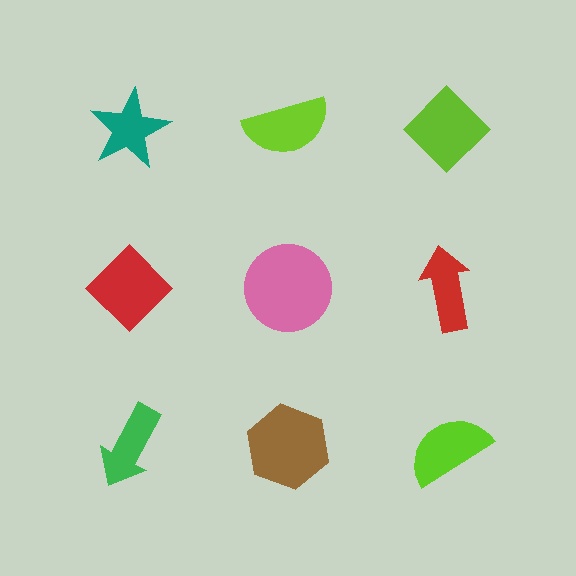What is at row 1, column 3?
A lime diamond.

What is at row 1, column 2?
A lime semicircle.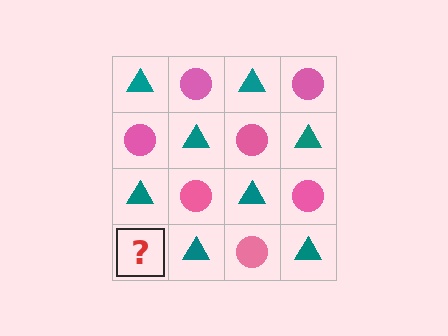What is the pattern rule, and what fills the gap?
The rule is that it alternates teal triangle and pink circle in a checkerboard pattern. The gap should be filled with a pink circle.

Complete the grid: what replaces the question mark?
The question mark should be replaced with a pink circle.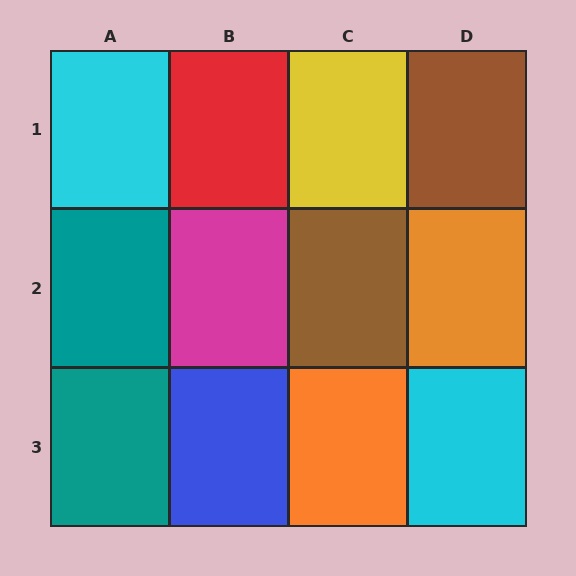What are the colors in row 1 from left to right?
Cyan, red, yellow, brown.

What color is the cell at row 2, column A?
Teal.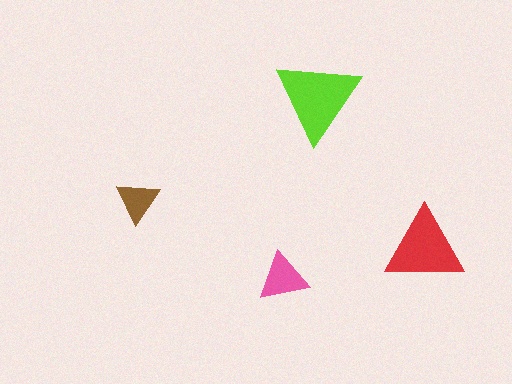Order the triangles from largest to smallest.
the lime one, the red one, the pink one, the brown one.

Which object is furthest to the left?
The brown triangle is leftmost.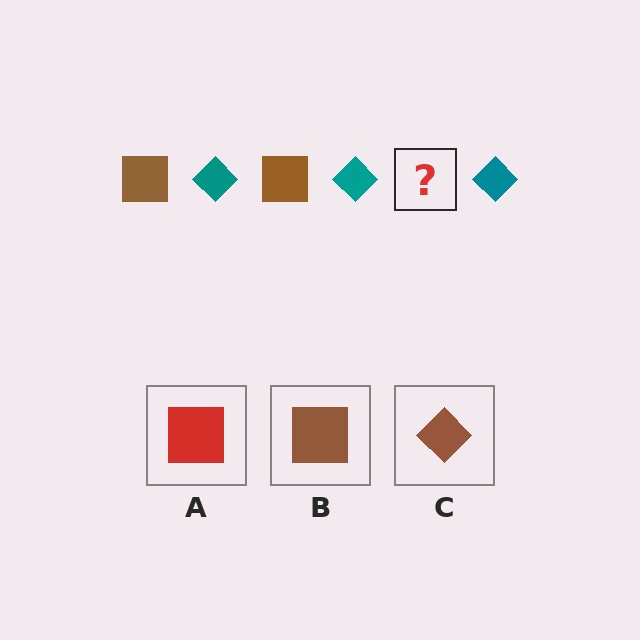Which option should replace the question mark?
Option B.